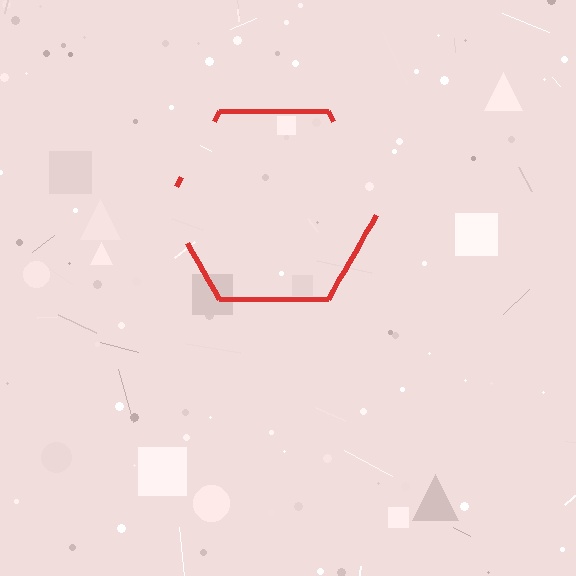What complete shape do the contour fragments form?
The contour fragments form a hexagon.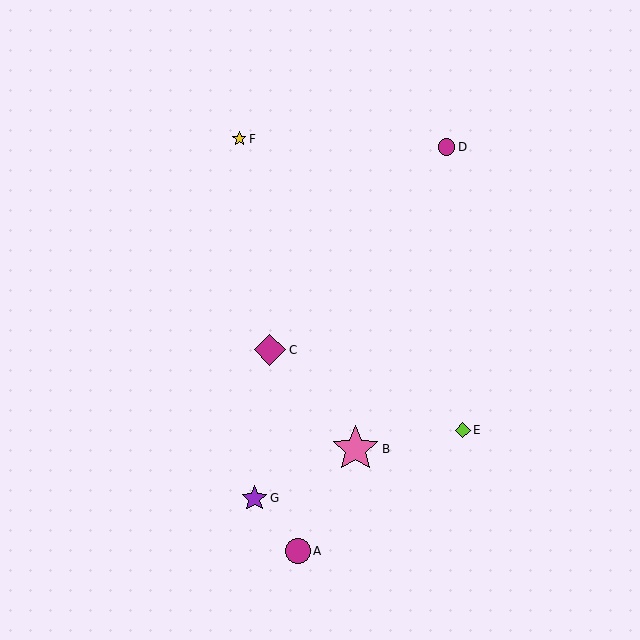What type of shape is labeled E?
Shape E is a lime diamond.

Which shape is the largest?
The pink star (labeled B) is the largest.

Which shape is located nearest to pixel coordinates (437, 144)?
The magenta circle (labeled D) at (446, 147) is nearest to that location.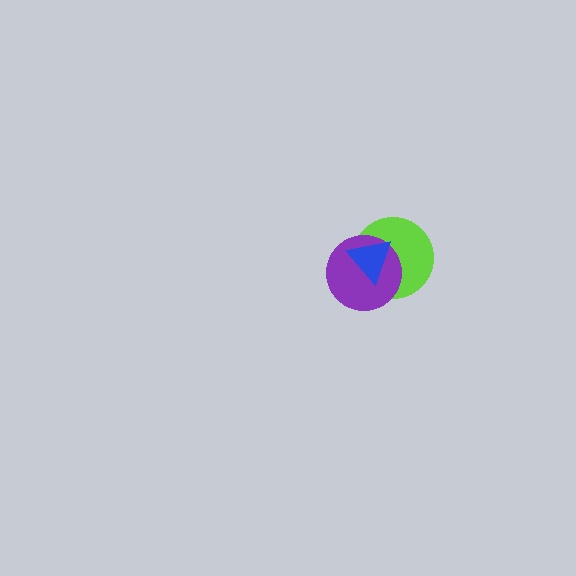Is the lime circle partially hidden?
Yes, it is partially covered by another shape.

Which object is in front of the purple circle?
The blue triangle is in front of the purple circle.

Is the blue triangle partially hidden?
No, no other shape covers it.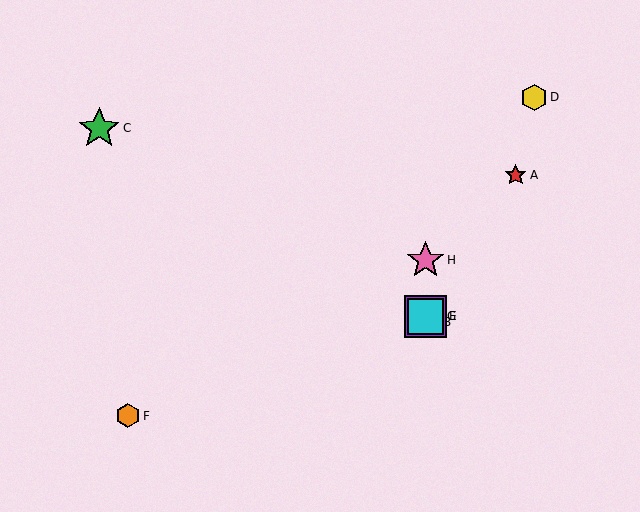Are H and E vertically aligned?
Yes, both are at x≈426.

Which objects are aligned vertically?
Objects B, E, G, H are aligned vertically.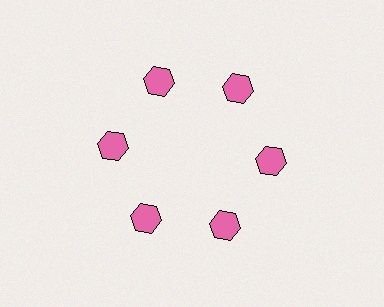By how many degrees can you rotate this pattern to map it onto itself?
The pattern maps onto itself every 60 degrees of rotation.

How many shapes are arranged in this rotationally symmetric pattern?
There are 6 shapes, arranged in 6 groups of 1.